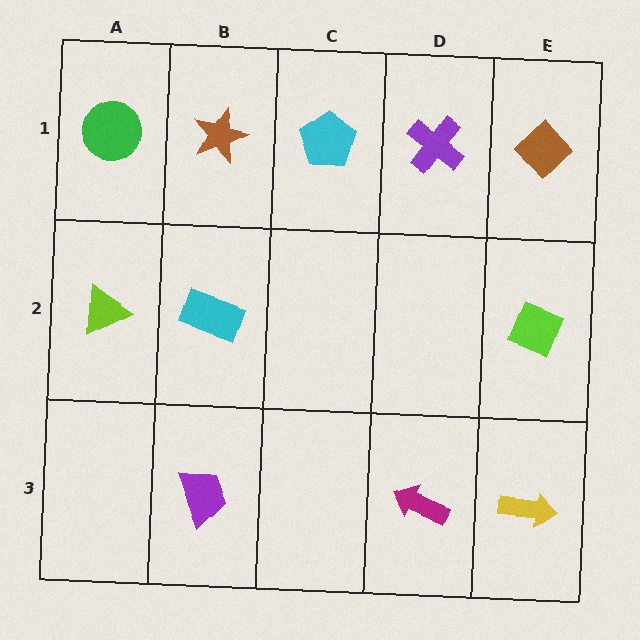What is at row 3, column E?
A yellow arrow.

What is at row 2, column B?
A cyan rectangle.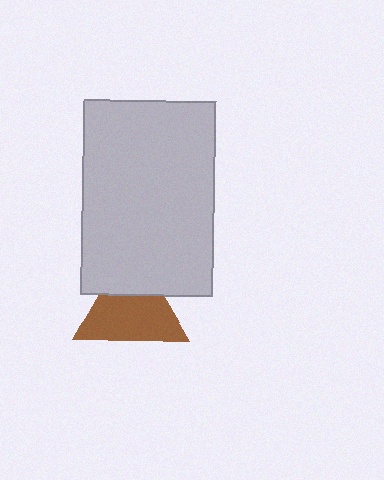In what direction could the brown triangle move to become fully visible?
The brown triangle could move down. That would shift it out from behind the light gray rectangle entirely.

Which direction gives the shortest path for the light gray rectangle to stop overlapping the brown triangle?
Moving up gives the shortest separation.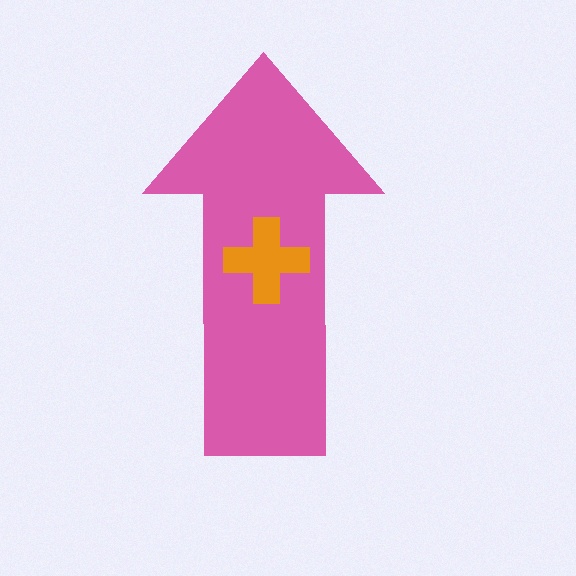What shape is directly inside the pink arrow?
The orange cross.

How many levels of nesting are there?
2.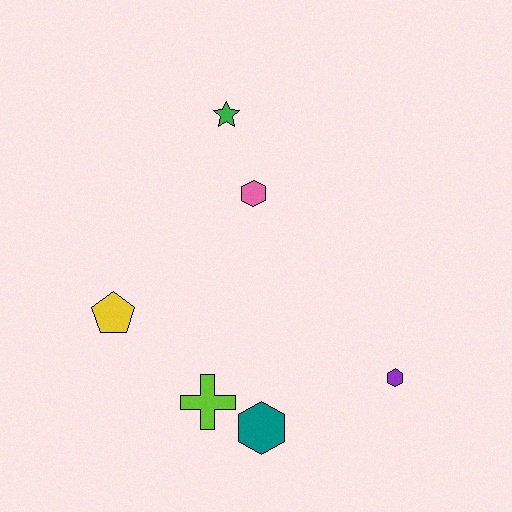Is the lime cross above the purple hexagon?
No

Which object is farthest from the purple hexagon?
The green star is farthest from the purple hexagon.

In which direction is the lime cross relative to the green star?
The lime cross is below the green star.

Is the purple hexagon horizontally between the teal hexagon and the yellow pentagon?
No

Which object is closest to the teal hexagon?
The lime cross is closest to the teal hexagon.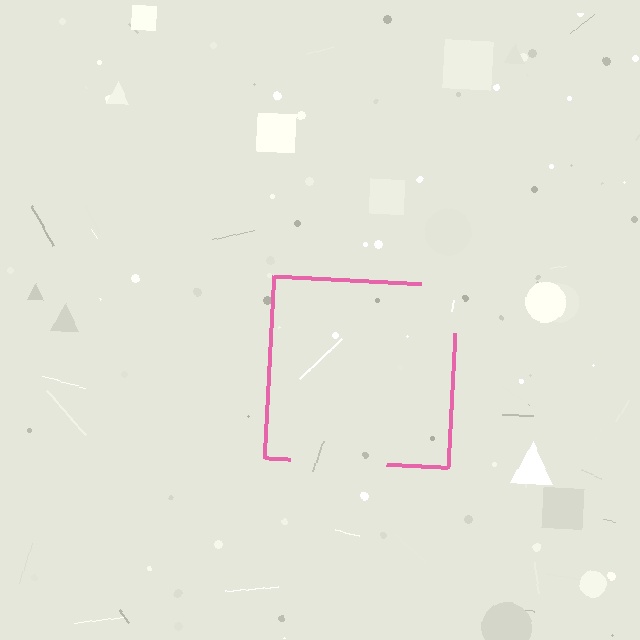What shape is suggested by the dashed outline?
The dashed outline suggests a square.